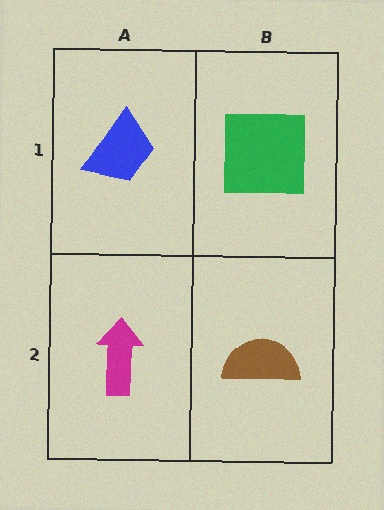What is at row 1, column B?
A green square.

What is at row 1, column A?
A blue trapezoid.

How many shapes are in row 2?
2 shapes.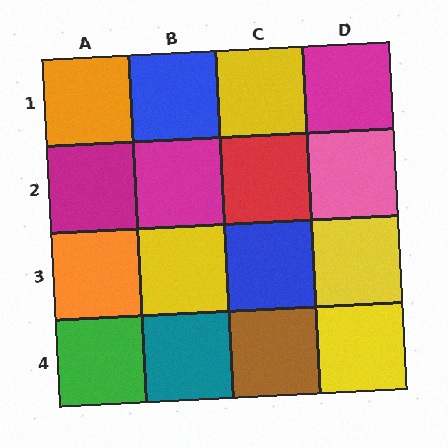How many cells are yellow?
4 cells are yellow.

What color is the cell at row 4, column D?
Yellow.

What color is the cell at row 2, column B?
Magenta.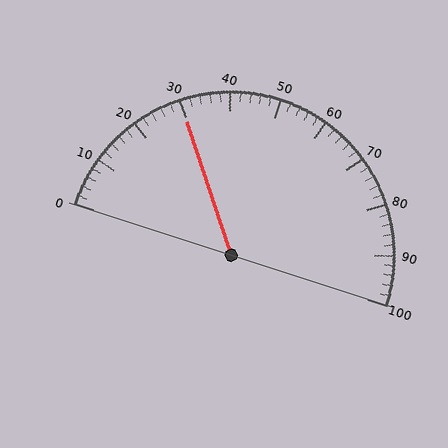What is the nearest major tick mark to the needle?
The nearest major tick mark is 30.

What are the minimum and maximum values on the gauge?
The gauge ranges from 0 to 100.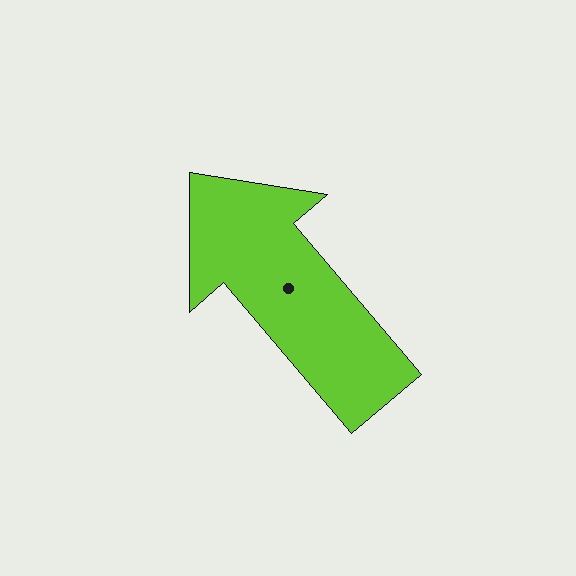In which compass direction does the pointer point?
Northwest.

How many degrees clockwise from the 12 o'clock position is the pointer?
Approximately 320 degrees.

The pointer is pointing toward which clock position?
Roughly 11 o'clock.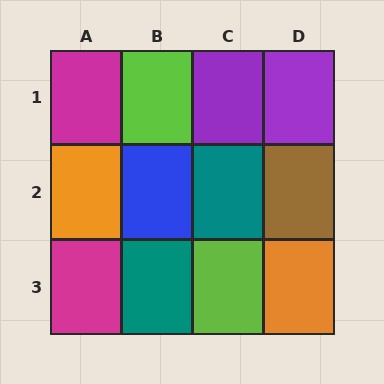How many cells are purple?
2 cells are purple.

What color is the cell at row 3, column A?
Magenta.